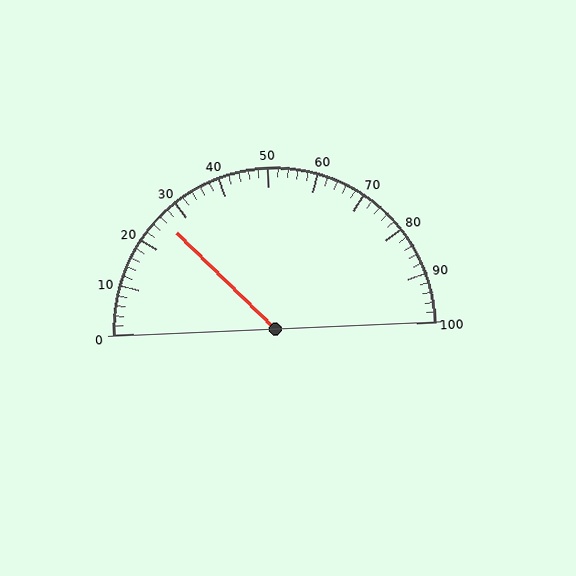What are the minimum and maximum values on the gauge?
The gauge ranges from 0 to 100.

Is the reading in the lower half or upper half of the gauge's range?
The reading is in the lower half of the range (0 to 100).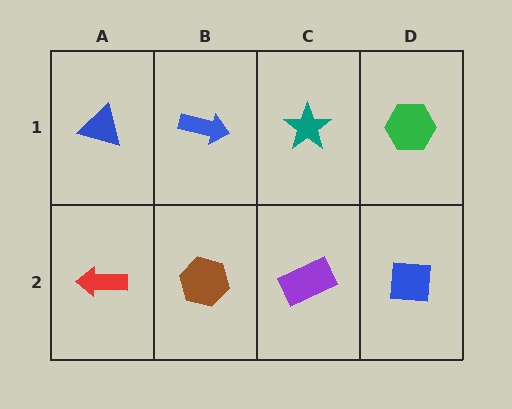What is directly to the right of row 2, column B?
A purple rectangle.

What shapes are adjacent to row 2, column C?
A teal star (row 1, column C), a brown hexagon (row 2, column B), a blue square (row 2, column D).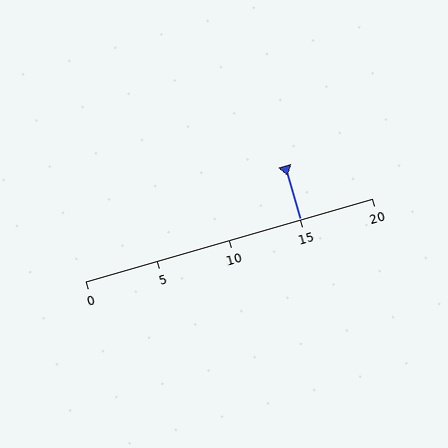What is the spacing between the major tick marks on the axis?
The major ticks are spaced 5 apart.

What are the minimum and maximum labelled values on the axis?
The axis runs from 0 to 20.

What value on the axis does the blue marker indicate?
The marker indicates approximately 15.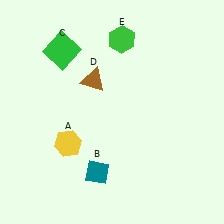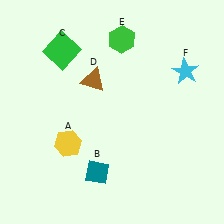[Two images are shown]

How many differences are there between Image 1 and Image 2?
There is 1 difference between the two images.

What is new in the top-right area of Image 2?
A cyan star (F) was added in the top-right area of Image 2.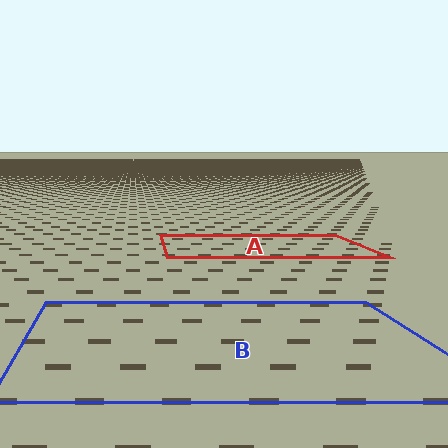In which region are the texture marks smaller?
The texture marks are smaller in region A, because it is farther away.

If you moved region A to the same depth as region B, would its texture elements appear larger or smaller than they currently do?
They would appear larger. At a closer depth, the same texture elements are projected at a bigger on-screen size.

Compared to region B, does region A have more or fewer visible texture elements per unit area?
Region A has more texture elements per unit area — they are packed more densely because it is farther away.